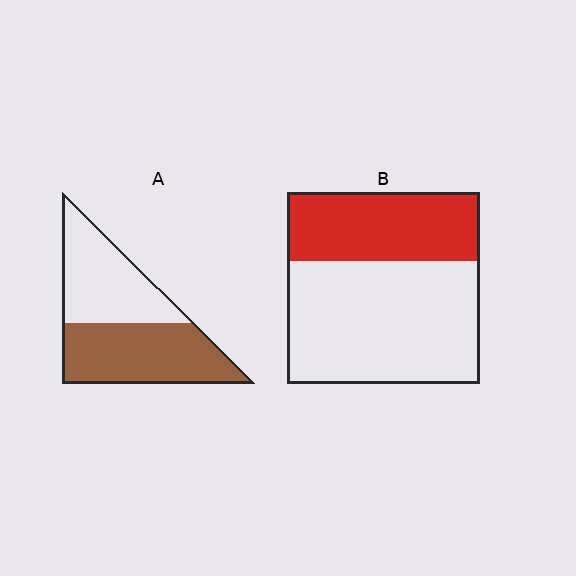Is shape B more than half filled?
No.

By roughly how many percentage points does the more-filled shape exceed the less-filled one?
By roughly 15 percentage points (A over B).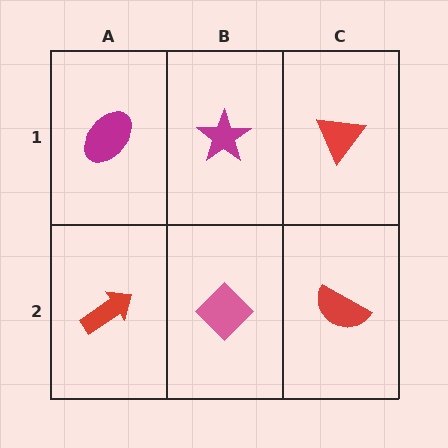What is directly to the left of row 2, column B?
A red arrow.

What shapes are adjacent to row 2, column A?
A magenta ellipse (row 1, column A), a pink diamond (row 2, column B).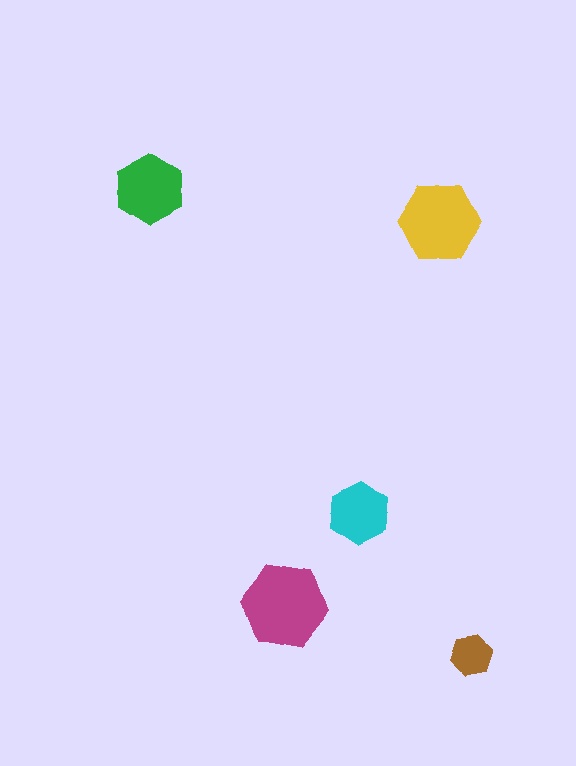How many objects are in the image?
There are 5 objects in the image.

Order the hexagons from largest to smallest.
the magenta one, the yellow one, the green one, the cyan one, the brown one.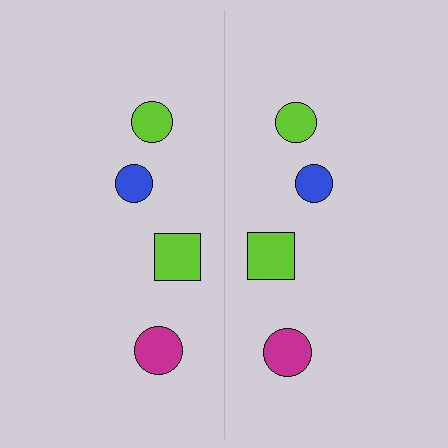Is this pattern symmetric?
Yes, this pattern has bilateral (reflection) symmetry.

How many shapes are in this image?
There are 8 shapes in this image.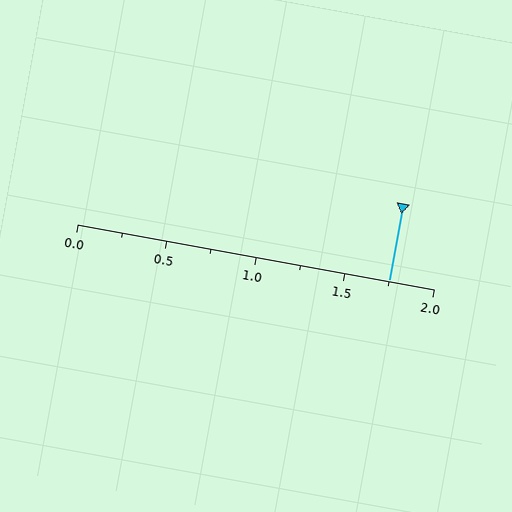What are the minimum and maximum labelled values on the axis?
The axis runs from 0.0 to 2.0.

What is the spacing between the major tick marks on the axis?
The major ticks are spaced 0.5 apart.